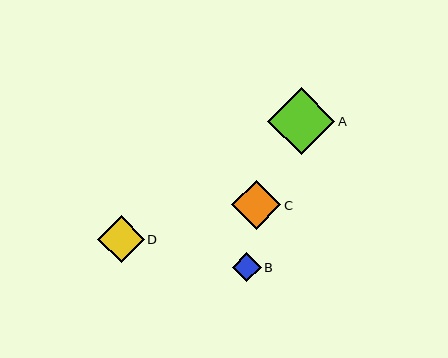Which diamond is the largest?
Diamond A is the largest with a size of approximately 67 pixels.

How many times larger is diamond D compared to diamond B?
Diamond D is approximately 1.6 times the size of diamond B.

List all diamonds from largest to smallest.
From largest to smallest: A, C, D, B.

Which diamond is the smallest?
Diamond B is the smallest with a size of approximately 29 pixels.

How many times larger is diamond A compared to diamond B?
Diamond A is approximately 2.3 times the size of diamond B.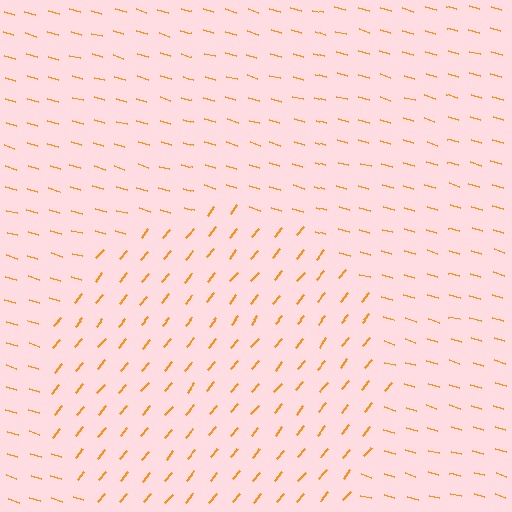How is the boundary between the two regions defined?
The boundary is defined purely by a change in line orientation (approximately 67 degrees difference). All lines are the same color and thickness.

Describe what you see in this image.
The image is filled with small orange line segments. A circle region in the image has lines oriented differently from the surrounding lines, creating a visible texture boundary.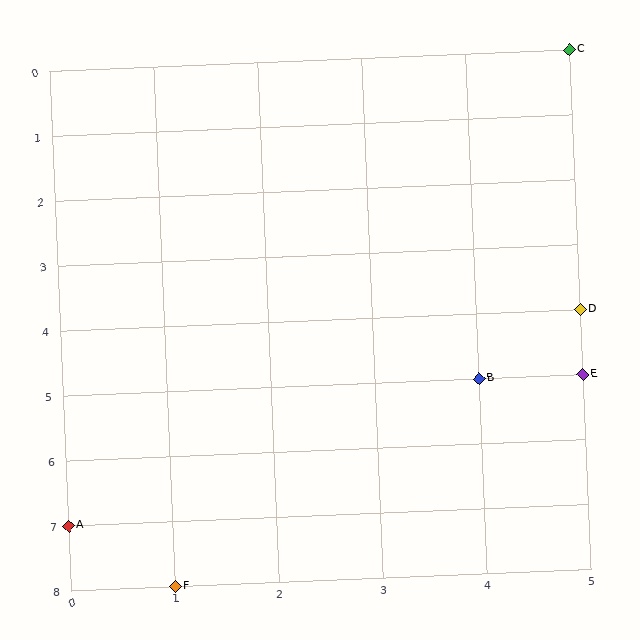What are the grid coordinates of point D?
Point D is at grid coordinates (5, 4).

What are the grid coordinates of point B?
Point B is at grid coordinates (4, 5).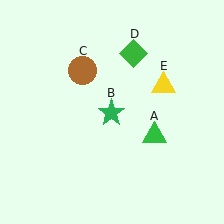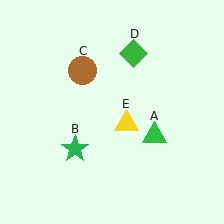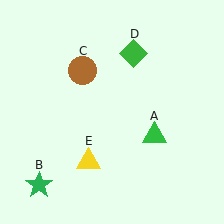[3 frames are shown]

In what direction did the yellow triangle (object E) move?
The yellow triangle (object E) moved down and to the left.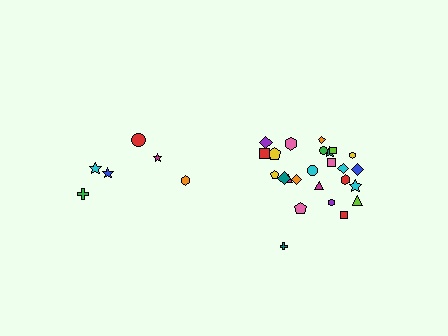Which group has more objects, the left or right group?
The right group.